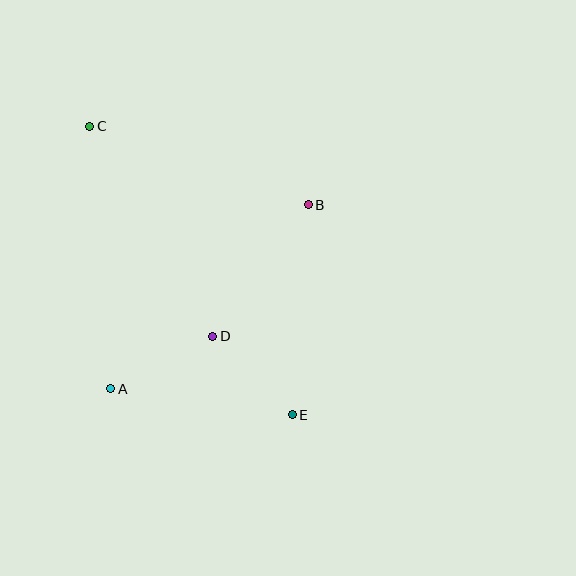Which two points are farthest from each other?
Points C and E are farthest from each other.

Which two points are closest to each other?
Points D and E are closest to each other.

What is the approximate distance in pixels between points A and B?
The distance between A and B is approximately 271 pixels.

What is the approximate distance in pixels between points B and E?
The distance between B and E is approximately 211 pixels.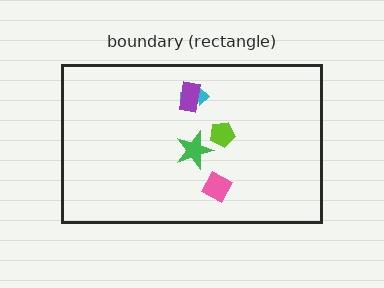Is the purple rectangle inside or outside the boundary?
Inside.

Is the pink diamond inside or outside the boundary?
Inside.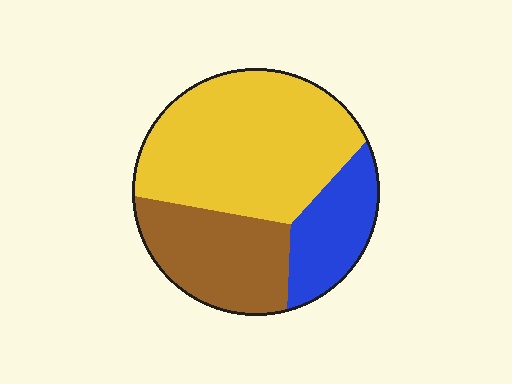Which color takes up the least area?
Blue, at roughly 20%.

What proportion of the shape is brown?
Brown takes up about one quarter (1/4) of the shape.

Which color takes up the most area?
Yellow, at roughly 55%.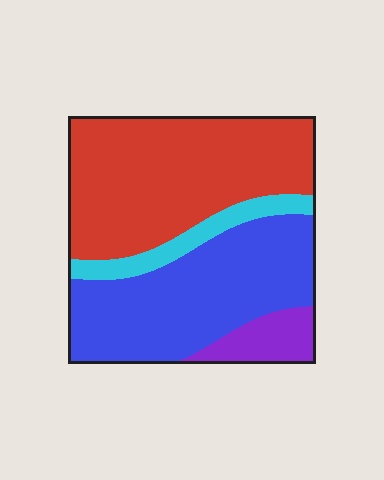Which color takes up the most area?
Red, at roughly 45%.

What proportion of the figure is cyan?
Cyan covers roughly 10% of the figure.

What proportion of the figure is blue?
Blue covers 38% of the figure.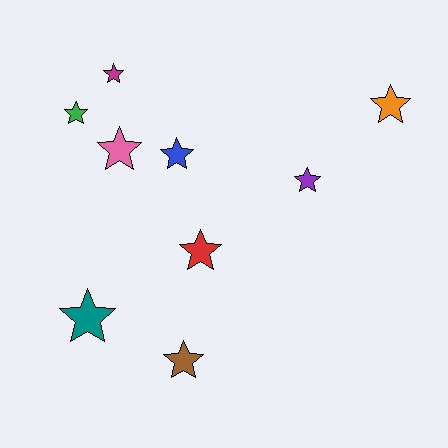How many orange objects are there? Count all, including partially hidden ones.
There is 1 orange object.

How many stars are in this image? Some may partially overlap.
There are 9 stars.